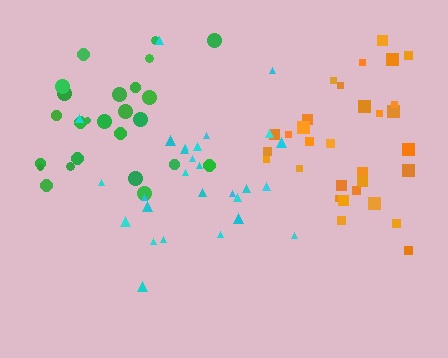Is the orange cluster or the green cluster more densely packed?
Green.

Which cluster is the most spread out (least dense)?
Cyan.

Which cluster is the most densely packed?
Green.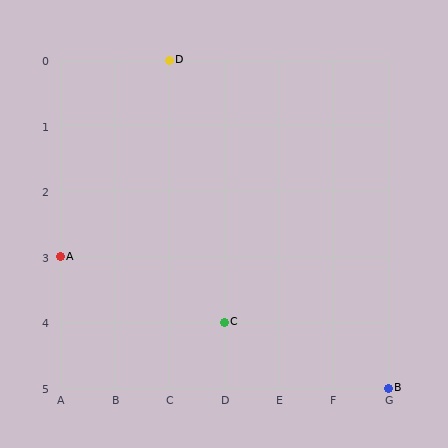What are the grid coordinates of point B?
Point B is at grid coordinates (G, 5).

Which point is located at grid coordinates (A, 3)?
Point A is at (A, 3).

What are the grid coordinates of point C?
Point C is at grid coordinates (D, 4).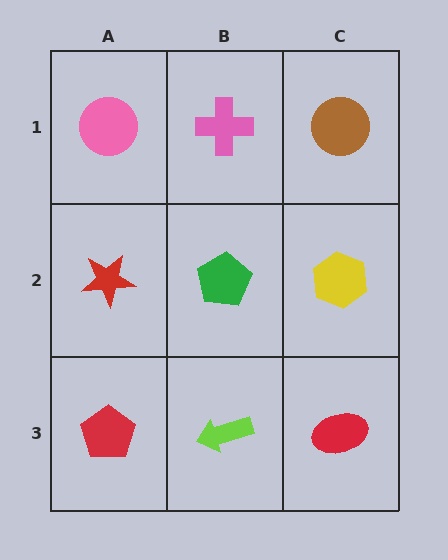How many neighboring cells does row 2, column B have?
4.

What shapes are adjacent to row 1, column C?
A yellow hexagon (row 2, column C), a pink cross (row 1, column B).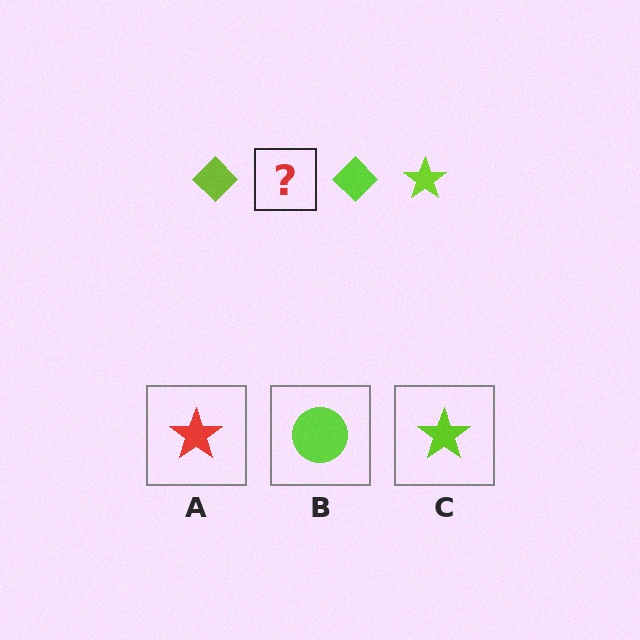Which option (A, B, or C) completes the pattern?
C.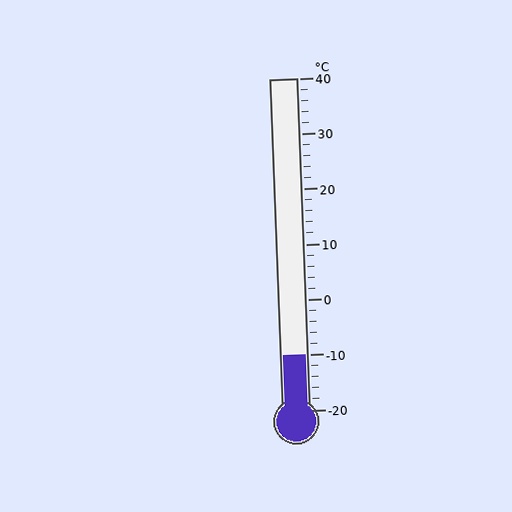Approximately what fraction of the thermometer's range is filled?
The thermometer is filled to approximately 15% of its range.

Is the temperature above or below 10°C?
The temperature is below 10°C.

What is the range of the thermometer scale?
The thermometer scale ranges from -20°C to 40°C.